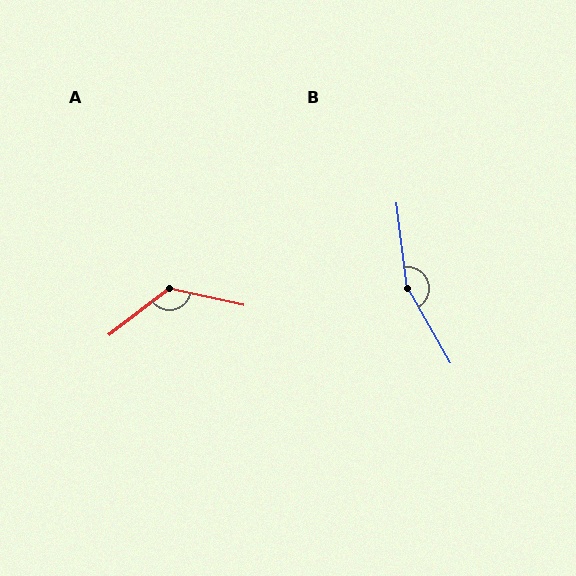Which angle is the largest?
B, at approximately 157 degrees.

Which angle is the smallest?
A, at approximately 130 degrees.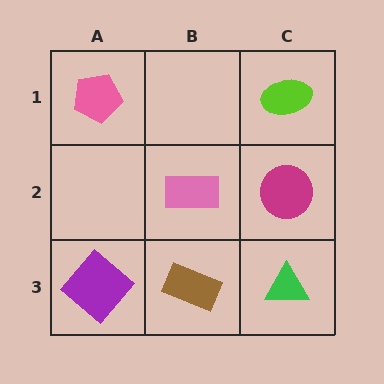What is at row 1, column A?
A pink pentagon.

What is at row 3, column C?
A green triangle.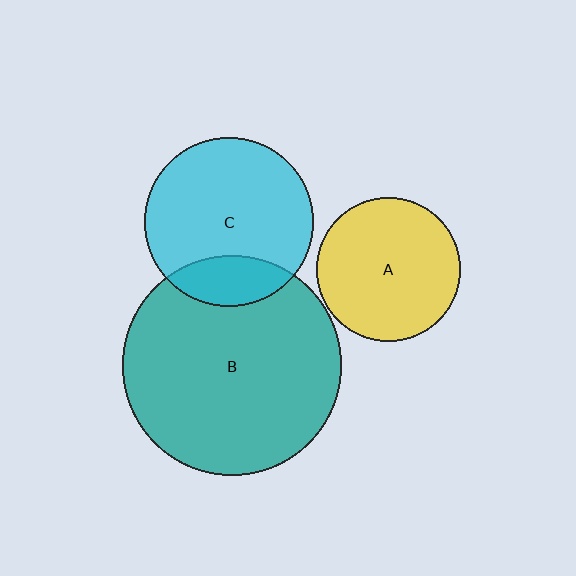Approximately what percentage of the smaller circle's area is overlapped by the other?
Approximately 20%.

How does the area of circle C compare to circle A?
Approximately 1.4 times.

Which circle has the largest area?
Circle B (teal).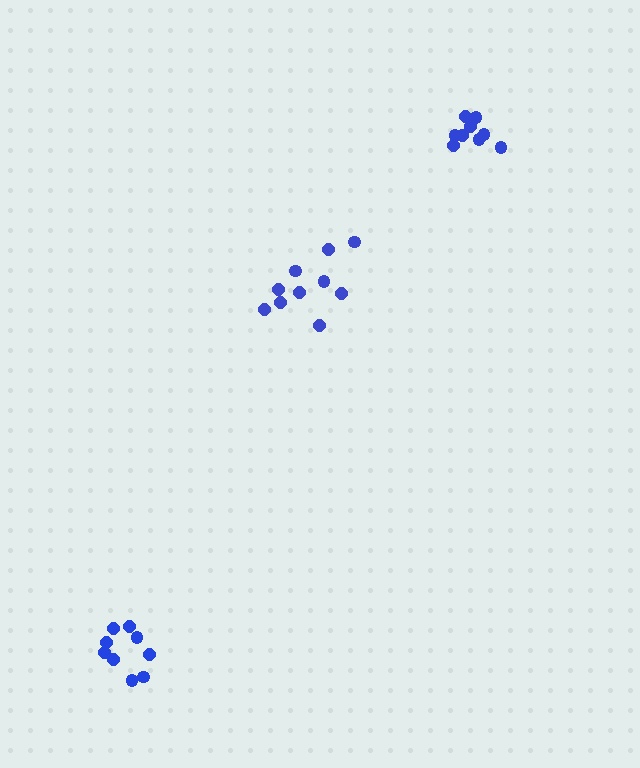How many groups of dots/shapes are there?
There are 3 groups.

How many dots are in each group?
Group 1: 10 dots, Group 2: 9 dots, Group 3: 9 dots (28 total).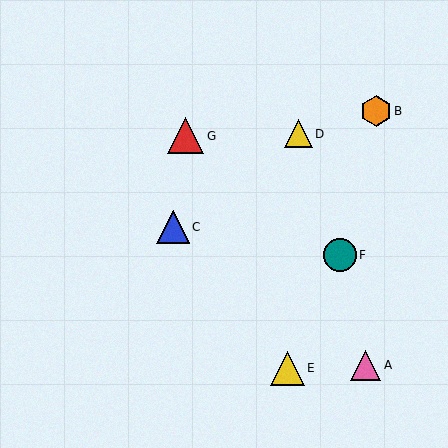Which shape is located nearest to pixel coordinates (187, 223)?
The blue triangle (labeled C) at (173, 227) is nearest to that location.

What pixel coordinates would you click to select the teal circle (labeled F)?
Click at (340, 255) to select the teal circle F.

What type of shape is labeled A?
Shape A is a pink triangle.